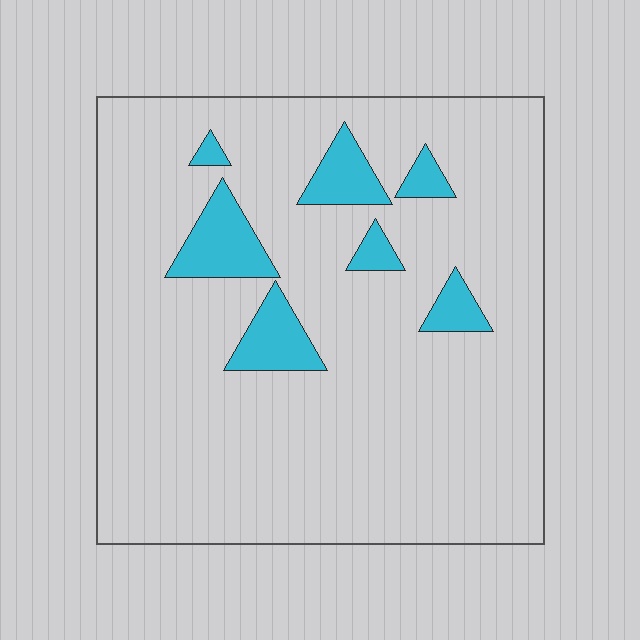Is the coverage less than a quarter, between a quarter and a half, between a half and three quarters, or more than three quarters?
Less than a quarter.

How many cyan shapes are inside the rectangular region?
7.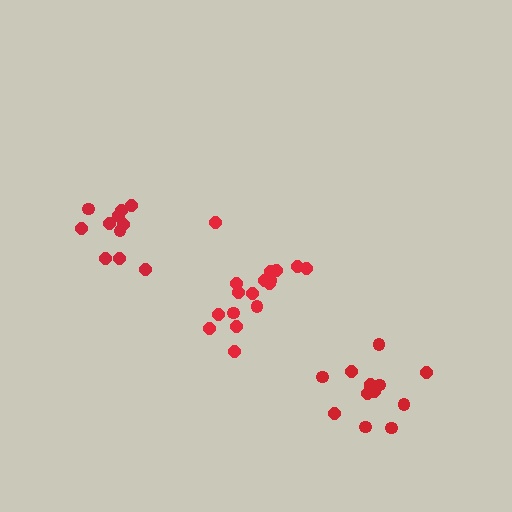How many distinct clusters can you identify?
There are 3 distinct clusters.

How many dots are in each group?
Group 1: 11 dots, Group 2: 13 dots, Group 3: 17 dots (41 total).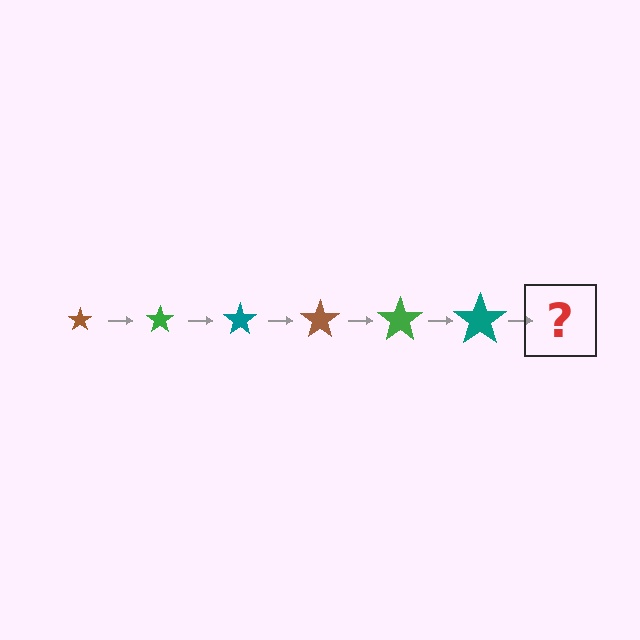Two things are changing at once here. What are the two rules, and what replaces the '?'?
The two rules are that the star grows larger each step and the color cycles through brown, green, and teal. The '?' should be a brown star, larger than the previous one.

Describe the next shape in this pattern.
It should be a brown star, larger than the previous one.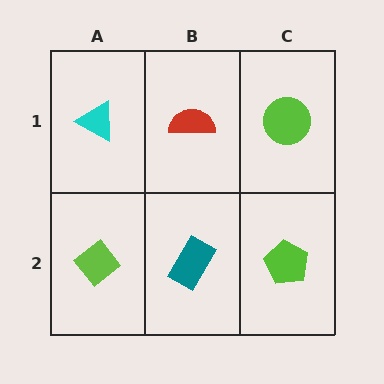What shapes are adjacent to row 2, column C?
A lime circle (row 1, column C), a teal rectangle (row 2, column B).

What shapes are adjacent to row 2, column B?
A red semicircle (row 1, column B), a lime diamond (row 2, column A), a lime pentagon (row 2, column C).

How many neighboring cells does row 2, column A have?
2.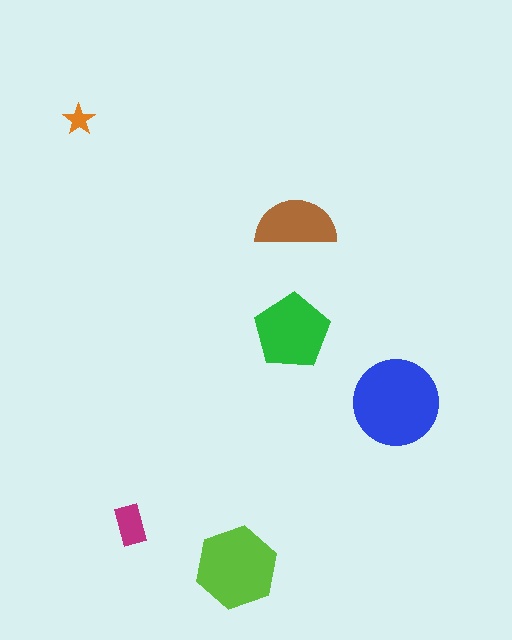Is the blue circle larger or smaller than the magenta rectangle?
Larger.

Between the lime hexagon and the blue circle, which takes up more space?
The blue circle.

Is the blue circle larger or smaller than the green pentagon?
Larger.